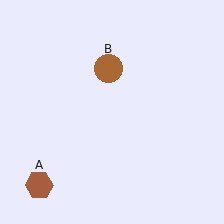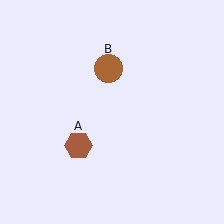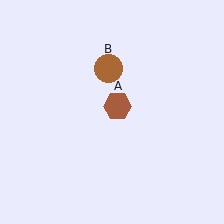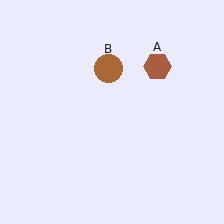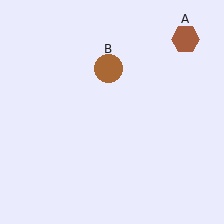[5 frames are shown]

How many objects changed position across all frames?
1 object changed position: brown hexagon (object A).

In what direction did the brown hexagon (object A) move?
The brown hexagon (object A) moved up and to the right.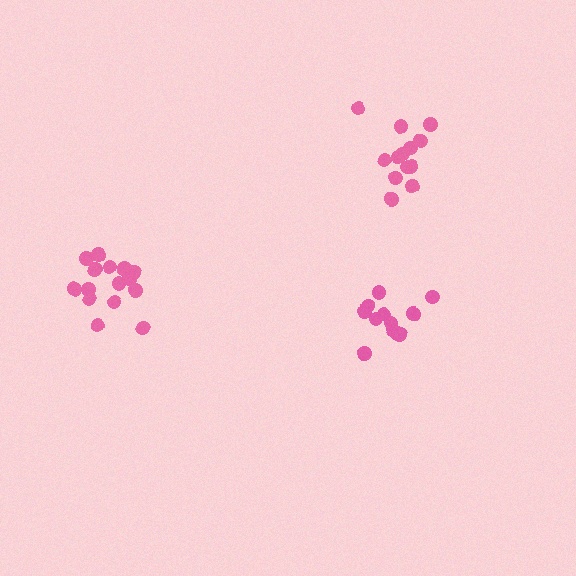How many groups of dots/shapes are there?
There are 3 groups.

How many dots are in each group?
Group 1: 12 dots, Group 2: 13 dots, Group 3: 15 dots (40 total).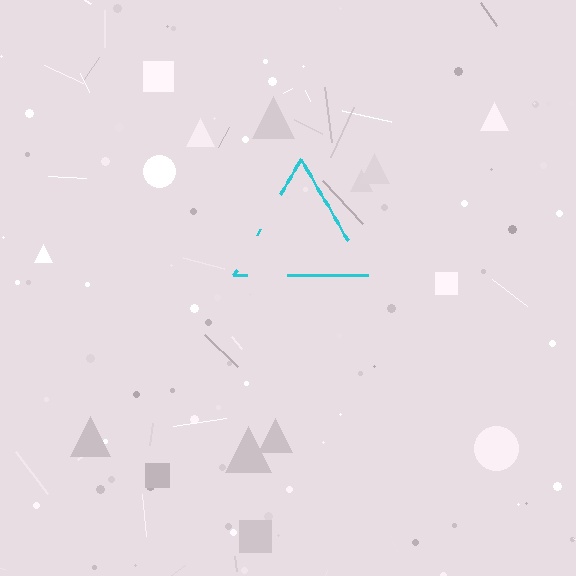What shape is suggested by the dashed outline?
The dashed outline suggests a triangle.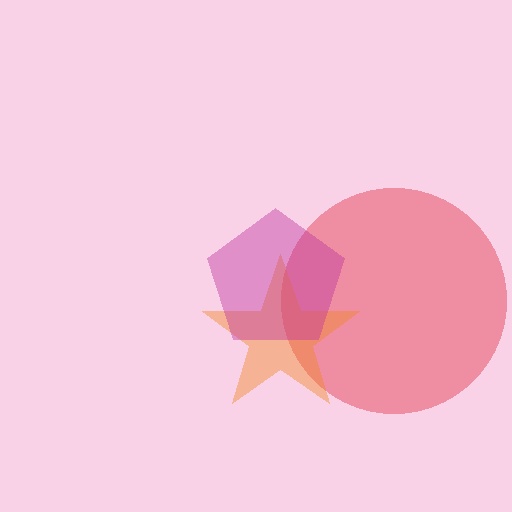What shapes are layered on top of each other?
The layered shapes are: a red circle, an orange star, a magenta pentagon.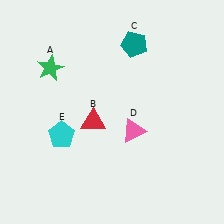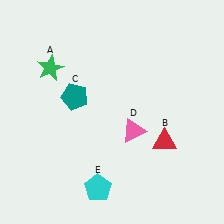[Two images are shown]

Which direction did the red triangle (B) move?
The red triangle (B) moved right.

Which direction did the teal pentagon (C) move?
The teal pentagon (C) moved left.